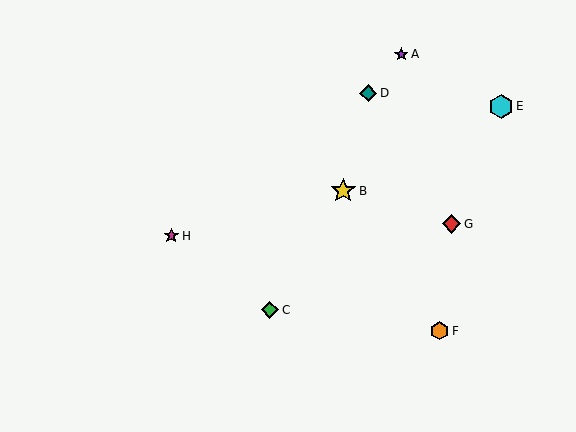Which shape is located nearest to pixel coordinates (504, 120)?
The cyan hexagon (labeled E) at (501, 106) is nearest to that location.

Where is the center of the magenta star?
The center of the magenta star is at (171, 236).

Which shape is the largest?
The yellow star (labeled B) is the largest.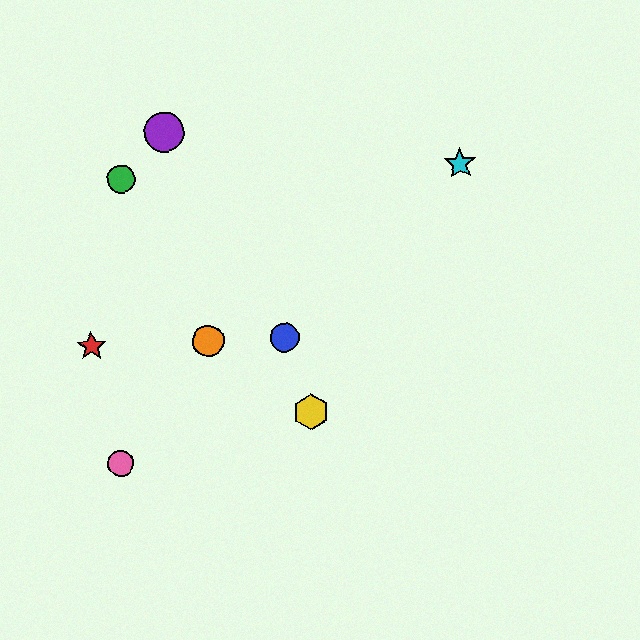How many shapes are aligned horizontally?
3 shapes (the red star, the blue circle, the orange circle) are aligned horizontally.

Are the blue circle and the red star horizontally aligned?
Yes, both are at y≈338.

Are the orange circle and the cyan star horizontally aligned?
No, the orange circle is at y≈341 and the cyan star is at y≈164.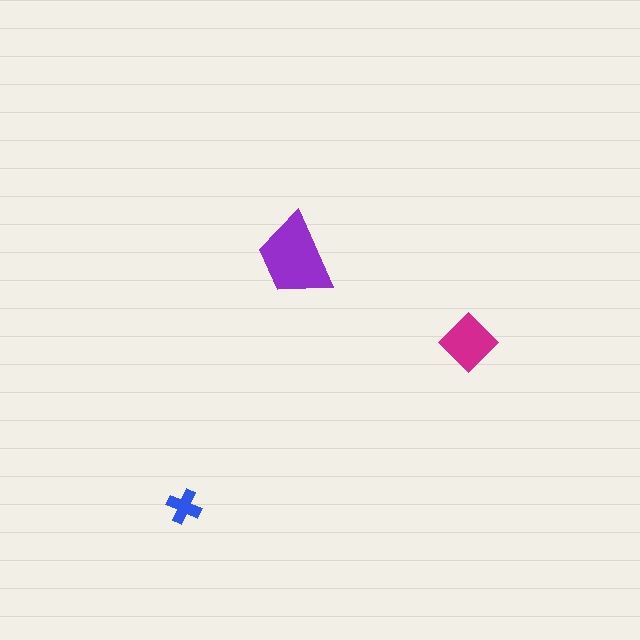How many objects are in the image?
There are 3 objects in the image.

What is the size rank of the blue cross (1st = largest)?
3rd.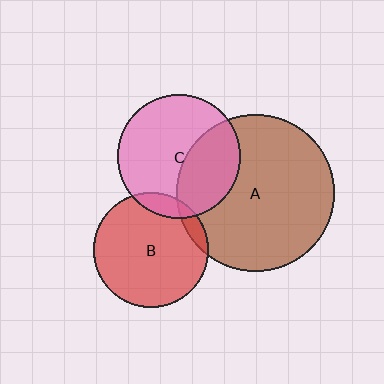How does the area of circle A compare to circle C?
Approximately 1.6 times.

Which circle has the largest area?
Circle A (brown).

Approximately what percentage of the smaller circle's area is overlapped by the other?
Approximately 10%.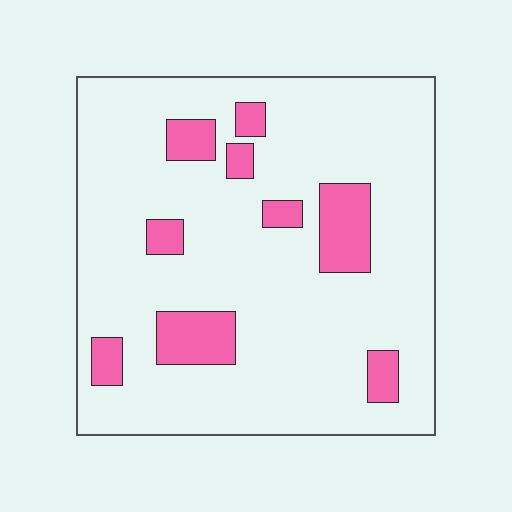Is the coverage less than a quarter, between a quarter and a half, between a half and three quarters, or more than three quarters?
Less than a quarter.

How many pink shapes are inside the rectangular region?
9.